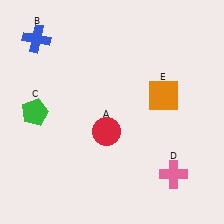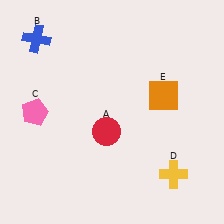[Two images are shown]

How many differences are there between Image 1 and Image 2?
There are 2 differences between the two images.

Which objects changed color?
C changed from green to pink. D changed from pink to yellow.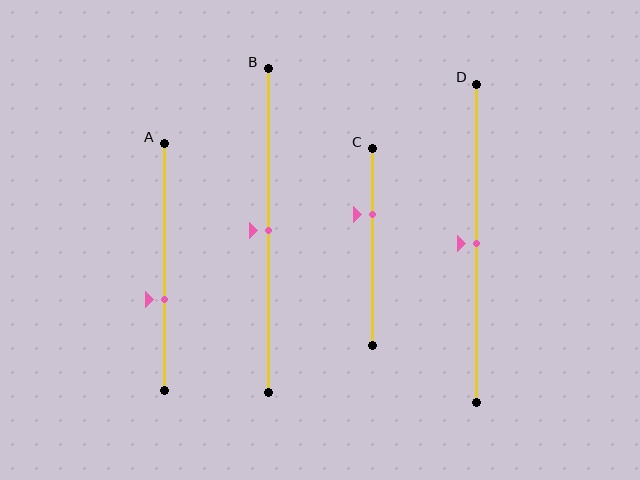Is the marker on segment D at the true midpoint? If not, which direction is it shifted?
Yes, the marker on segment D is at the true midpoint.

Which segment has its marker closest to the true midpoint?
Segment B has its marker closest to the true midpoint.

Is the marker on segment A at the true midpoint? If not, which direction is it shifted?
No, the marker on segment A is shifted downward by about 13% of the segment length.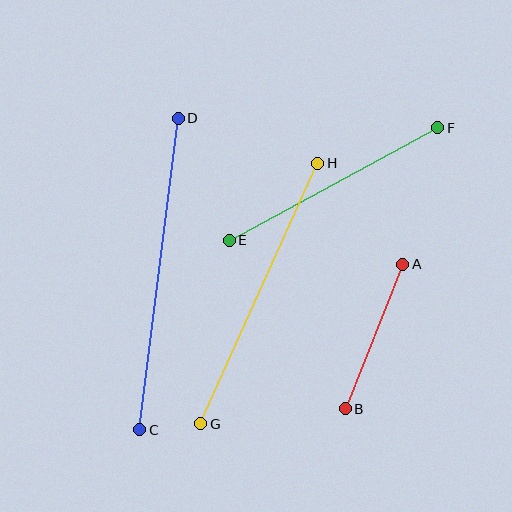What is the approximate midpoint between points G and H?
The midpoint is at approximately (259, 293) pixels.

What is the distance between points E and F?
The distance is approximately 237 pixels.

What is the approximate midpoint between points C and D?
The midpoint is at approximately (159, 274) pixels.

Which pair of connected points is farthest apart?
Points C and D are farthest apart.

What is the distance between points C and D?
The distance is approximately 314 pixels.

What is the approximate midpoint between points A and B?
The midpoint is at approximately (374, 337) pixels.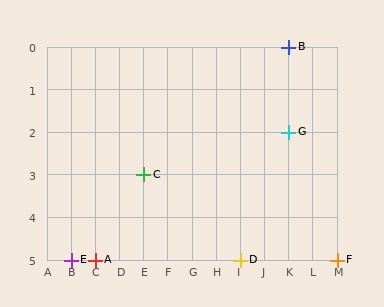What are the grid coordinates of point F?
Point F is at grid coordinates (M, 5).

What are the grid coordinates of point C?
Point C is at grid coordinates (E, 3).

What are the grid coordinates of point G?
Point G is at grid coordinates (K, 2).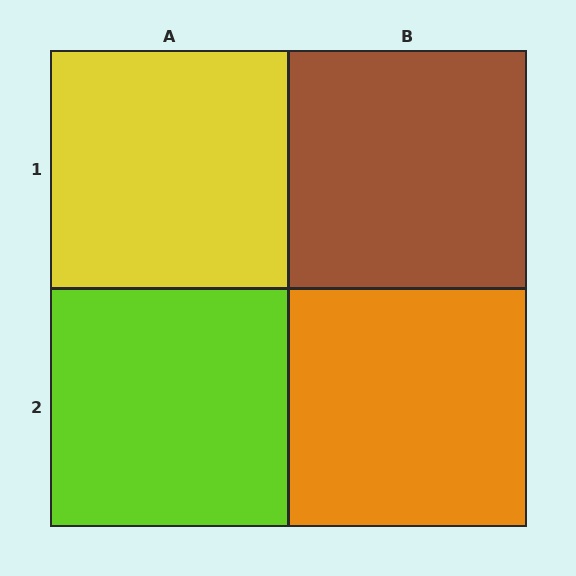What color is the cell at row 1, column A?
Yellow.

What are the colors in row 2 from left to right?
Lime, orange.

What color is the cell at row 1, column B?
Brown.